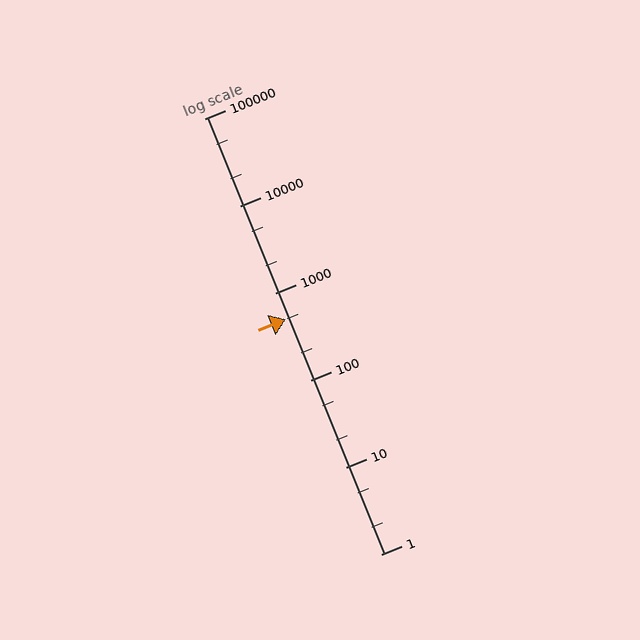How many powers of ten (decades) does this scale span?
The scale spans 5 decades, from 1 to 100000.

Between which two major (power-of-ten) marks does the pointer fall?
The pointer is between 100 and 1000.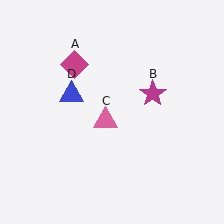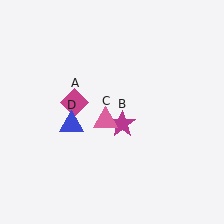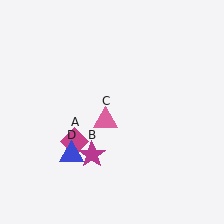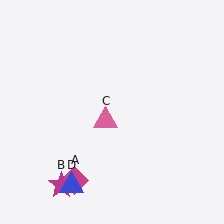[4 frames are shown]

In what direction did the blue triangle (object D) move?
The blue triangle (object D) moved down.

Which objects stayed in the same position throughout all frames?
Pink triangle (object C) remained stationary.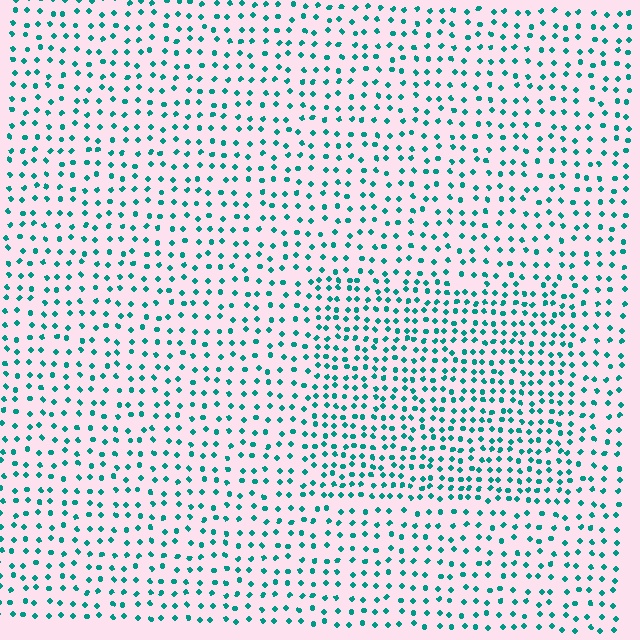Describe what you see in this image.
The image contains small teal elements arranged at two different densities. A rectangle-shaped region is visible where the elements are more densely packed than the surrounding area.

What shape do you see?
I see a rectangle.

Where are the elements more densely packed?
The elements are more densely packed inside the rectangle boundary.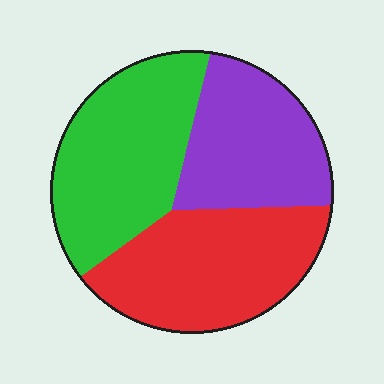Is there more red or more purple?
Red.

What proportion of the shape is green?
Green covers around 35% of the shape.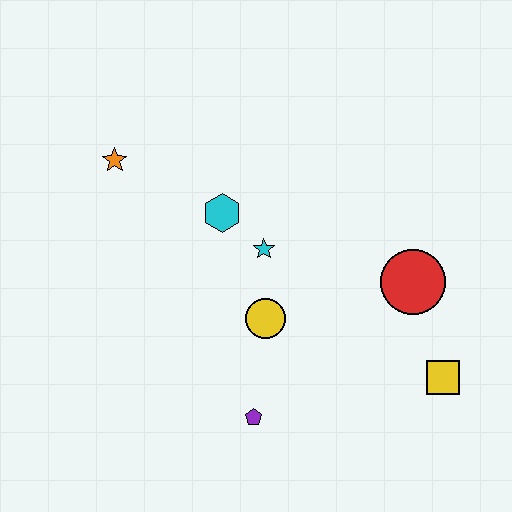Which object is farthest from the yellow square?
The orange star is farthest from the yellow square.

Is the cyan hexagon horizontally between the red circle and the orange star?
Yes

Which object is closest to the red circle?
The yellow square is closest to the red circle.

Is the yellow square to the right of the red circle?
Yes